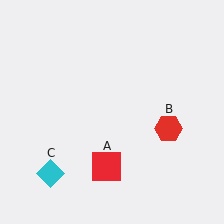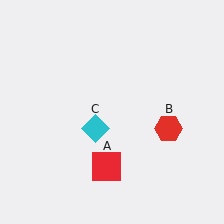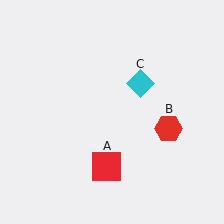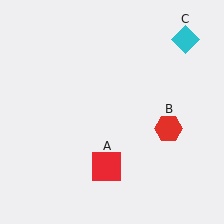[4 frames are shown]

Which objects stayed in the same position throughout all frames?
Red square (object A) and red hexagon (object B) remained stationary.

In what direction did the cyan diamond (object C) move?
The cyan diamond (object C) moved up and to the right.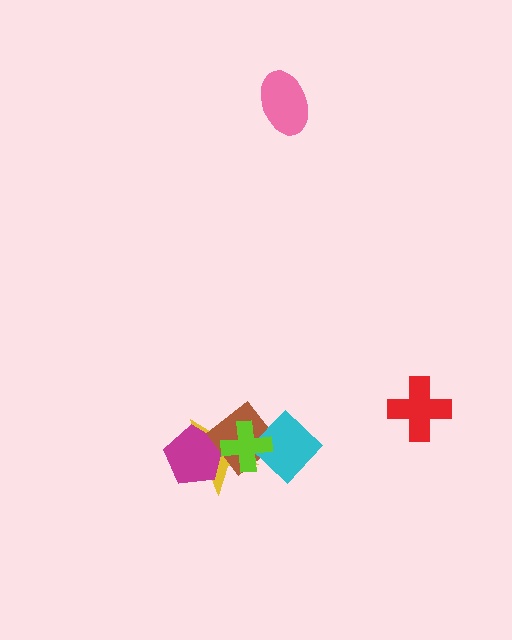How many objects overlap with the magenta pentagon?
2 objects overlap with the magenta pentagon.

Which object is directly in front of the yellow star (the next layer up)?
The magenta pentagon is directly in front of the yellow star.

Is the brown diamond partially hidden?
Yes, it is partially covered by another shape.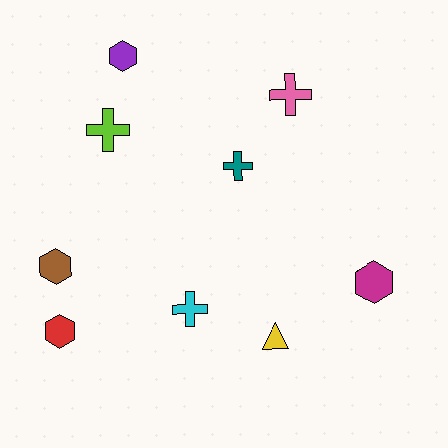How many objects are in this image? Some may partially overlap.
There are 9 objects.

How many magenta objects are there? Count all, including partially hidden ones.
There is 1 magenta object.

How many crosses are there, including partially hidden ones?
There are 4 crosses.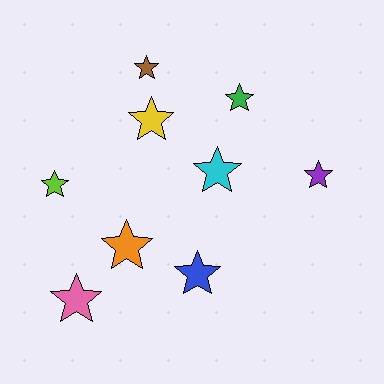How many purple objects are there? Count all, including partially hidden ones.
There is 1 purple object.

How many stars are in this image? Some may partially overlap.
There are 9 stars.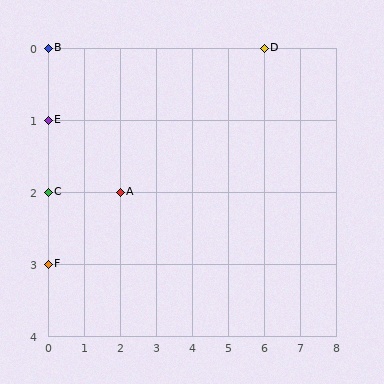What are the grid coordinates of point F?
Point F is at grid coordinates (0, 3).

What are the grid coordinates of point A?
Point A is at grid coordinates (2, 2).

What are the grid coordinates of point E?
Point E is at grid coordinates (0, 1).